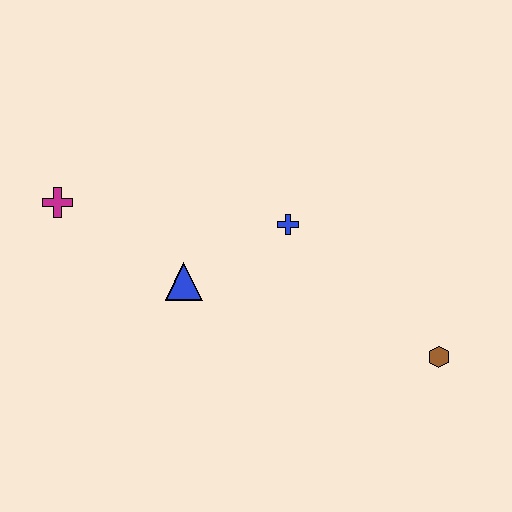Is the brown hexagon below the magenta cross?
Yes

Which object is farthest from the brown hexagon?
The magenta cross is farthest from the brown hexagon.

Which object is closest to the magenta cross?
The blue triangle is closest to the magenta cross.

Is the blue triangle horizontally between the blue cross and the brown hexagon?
No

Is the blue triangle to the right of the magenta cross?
Yes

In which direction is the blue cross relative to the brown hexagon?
The blue cross is to the left of the brown hexagon.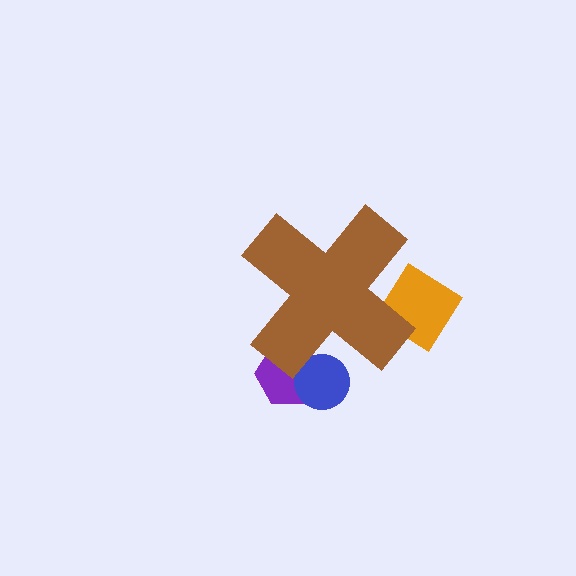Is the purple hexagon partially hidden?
Yes, the purple hexagon is partially hidden behind the brown cross.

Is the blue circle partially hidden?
Yes, the blue circle is partially hidden behind the brown cross.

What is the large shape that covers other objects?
A brown cross.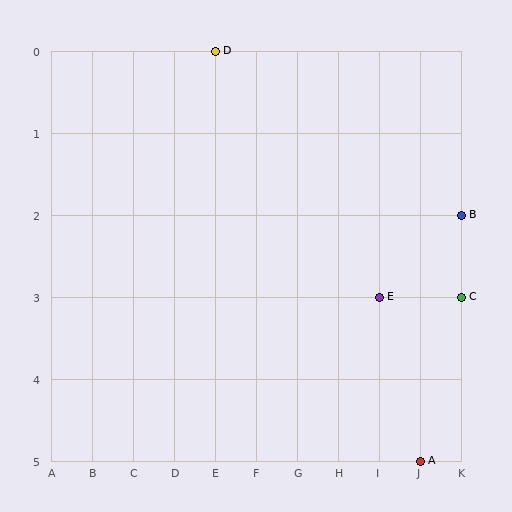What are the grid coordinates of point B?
Point B is at grid coordinates (K, 2).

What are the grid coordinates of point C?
Point C is at grid coordinates (K, 3).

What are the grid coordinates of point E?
Point E is at grid coordinates (I, 3).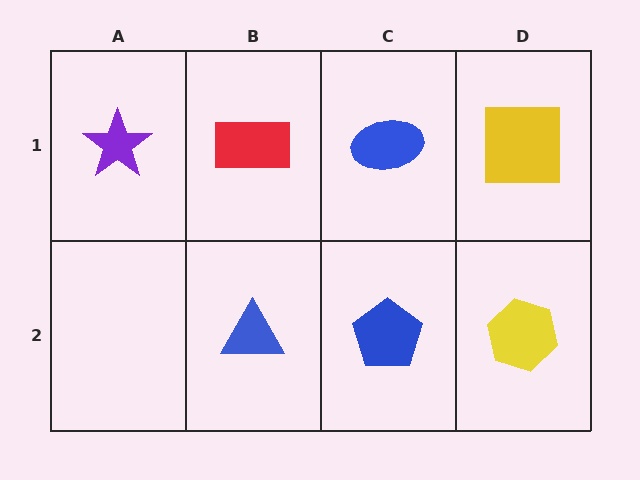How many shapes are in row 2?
3 shapes.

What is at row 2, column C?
A blue pentagon.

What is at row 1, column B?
A red rectangle.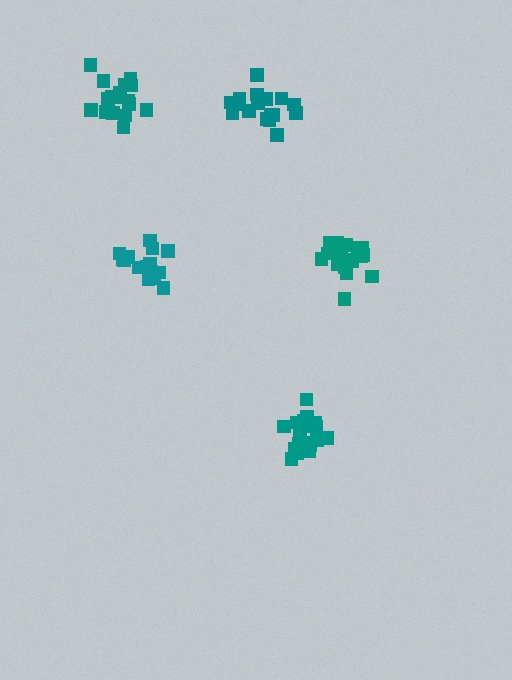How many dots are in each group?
Group 1: 20 dots, Group 2: 15 dots, Group 3: 17 dots, Group 4: 19 dots, Group 5: 17 dots (88 total).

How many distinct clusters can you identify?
There are 5 distinct clusters.